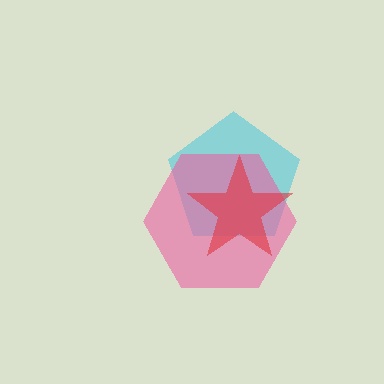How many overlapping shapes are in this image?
There are 3 overlapping shapes in the image.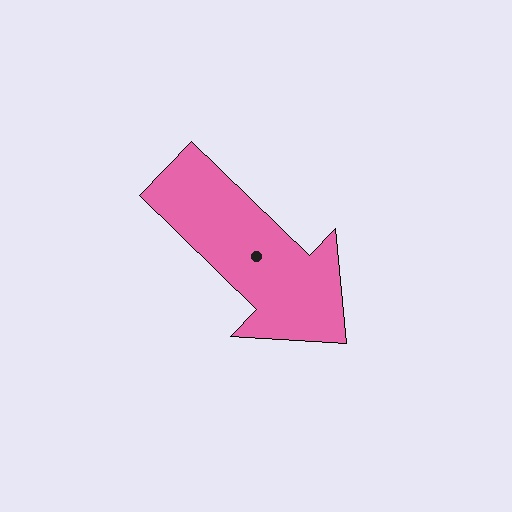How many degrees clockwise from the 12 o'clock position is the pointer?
Approximately 134 degrees.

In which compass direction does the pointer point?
Southeast.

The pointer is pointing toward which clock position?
Roughly 4 o'clock.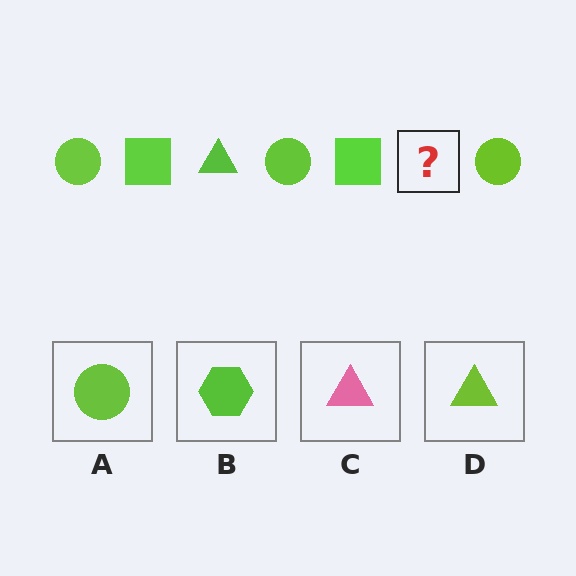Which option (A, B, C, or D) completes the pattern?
D.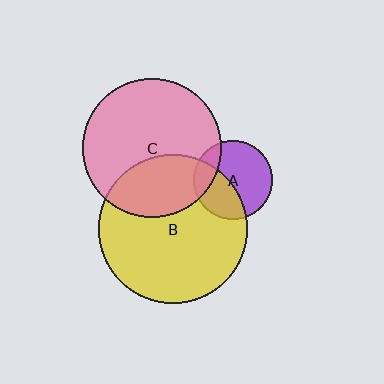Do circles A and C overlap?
Yes.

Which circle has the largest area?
Circle B (yellow).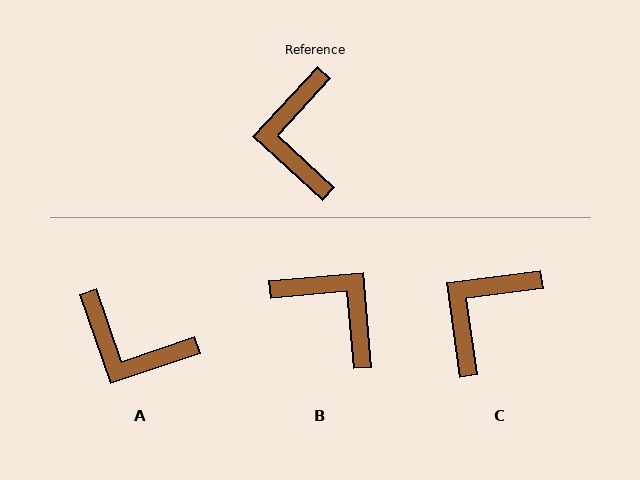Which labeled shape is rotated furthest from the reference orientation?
B, about 133 degrees away.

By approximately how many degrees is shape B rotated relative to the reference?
Approximately 133 degrees clockwise.